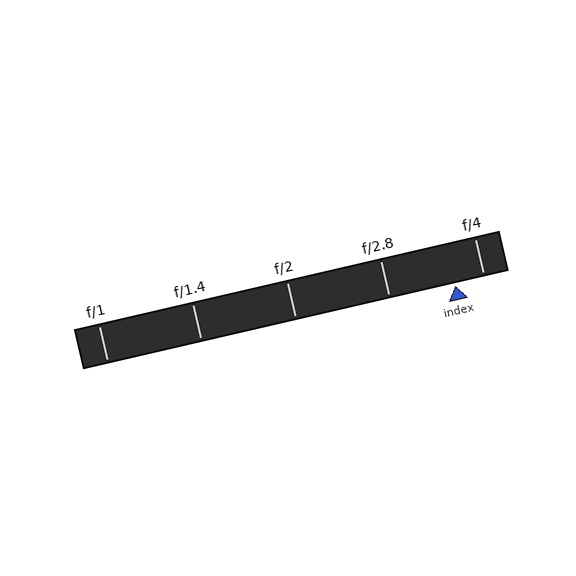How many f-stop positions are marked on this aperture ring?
There are 5 f-stop positions marked.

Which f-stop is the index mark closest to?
The index mark is closest to f/4.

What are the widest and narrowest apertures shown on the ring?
The widest aperture shown is f/1 and the narrowest is f/4.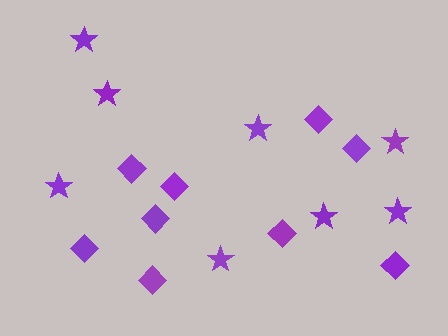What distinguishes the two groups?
There are 2 groups: one group of diamonds (9) and one group of stars (8).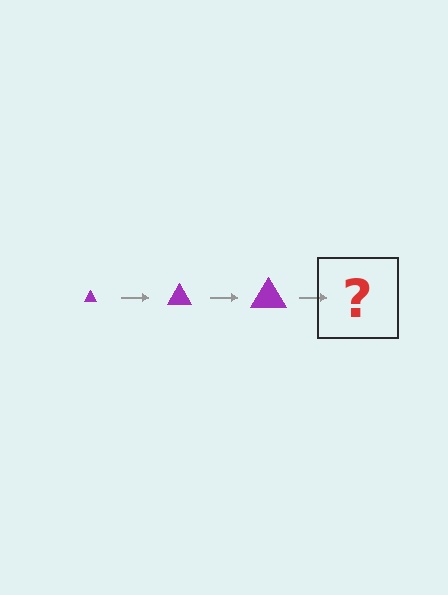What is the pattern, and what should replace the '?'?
The pattern is that the triangle gets progressively larger each step. The '?' should be a purple triangle, larger than the previous one.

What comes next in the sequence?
The next element should be a purple triangle, larger than the previous one.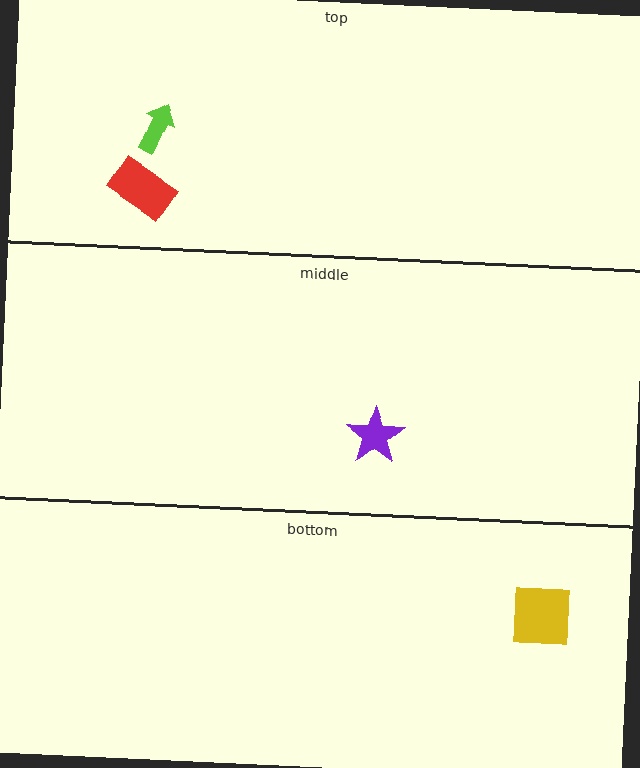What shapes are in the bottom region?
The yellow square.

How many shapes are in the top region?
2.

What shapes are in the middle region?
The purple star.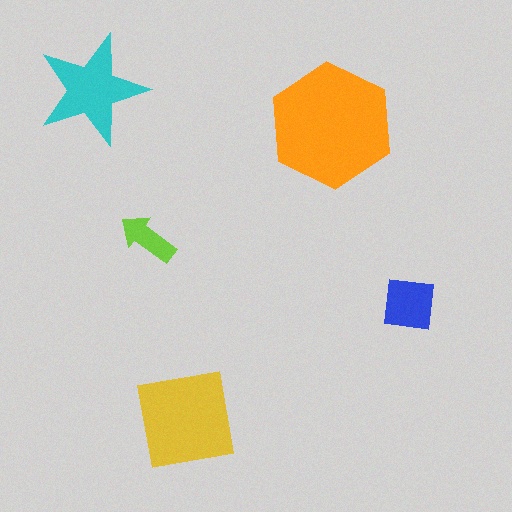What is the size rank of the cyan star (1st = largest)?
3rd.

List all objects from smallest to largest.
The lime arrow, the blue square, the cyan star, the yellow square, the orange hexagon.